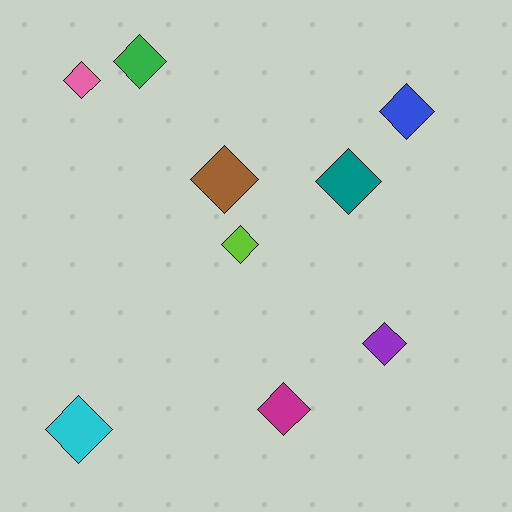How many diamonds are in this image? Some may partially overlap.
There are 9 diamonds.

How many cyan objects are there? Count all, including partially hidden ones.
There is 1 cyan object.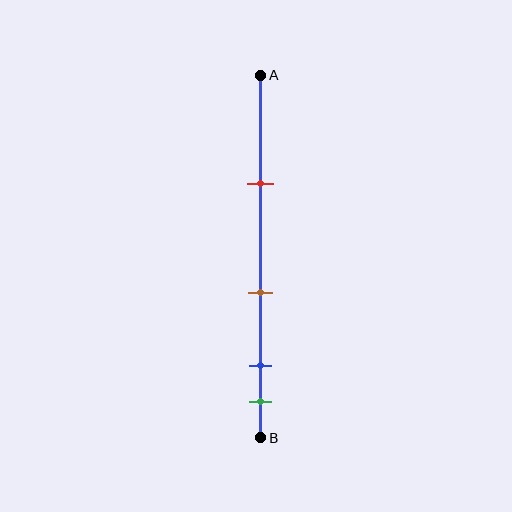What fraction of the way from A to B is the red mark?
The red mark is approximately 30% (0.3) of the way from A to B.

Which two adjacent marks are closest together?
The blue and green marks are the closest adjacent pair.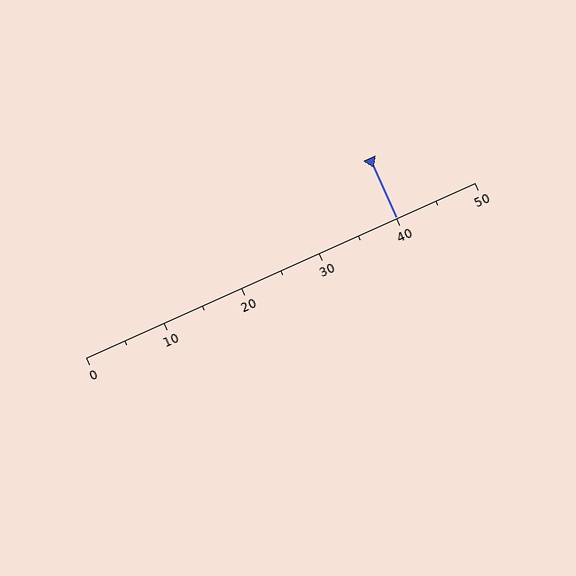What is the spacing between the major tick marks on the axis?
The major ticks are spaced 10 apart.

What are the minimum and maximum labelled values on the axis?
The axis runs from 0 to 50.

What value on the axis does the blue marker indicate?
The marker indicates approximately 40.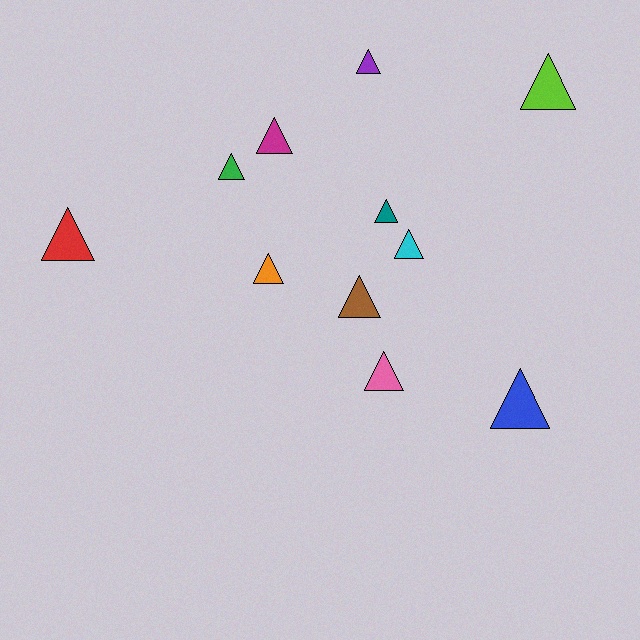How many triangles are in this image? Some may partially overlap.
There are 11 triangles.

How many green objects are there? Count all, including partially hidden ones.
There is 1 green object.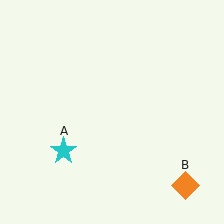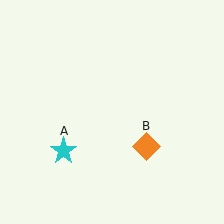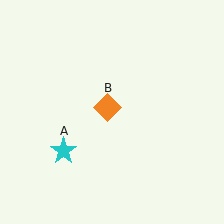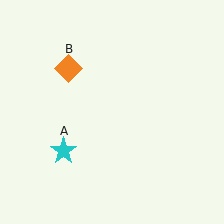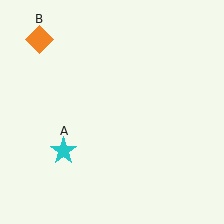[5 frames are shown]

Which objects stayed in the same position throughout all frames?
Cyan star (object A) remained stationary.